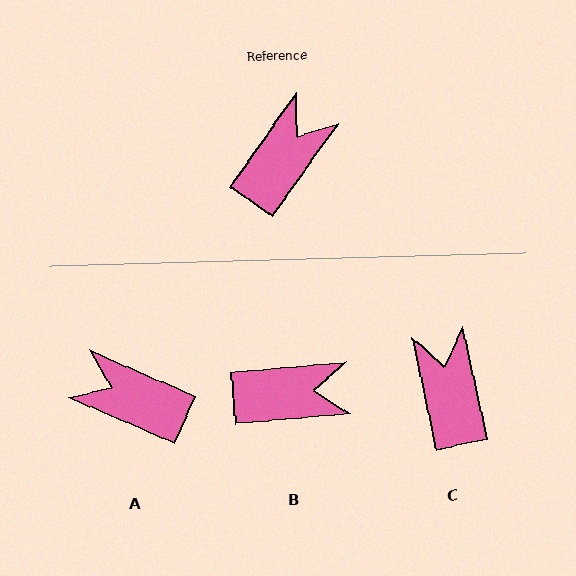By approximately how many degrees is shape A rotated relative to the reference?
Approximately 102 degrees counter-clockwise.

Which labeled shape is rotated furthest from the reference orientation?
A, about 102 degrees away.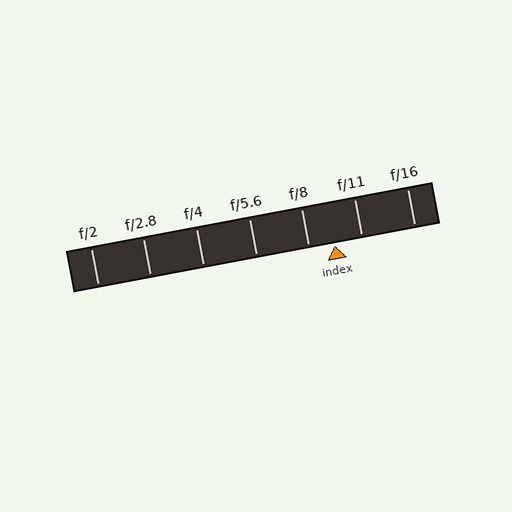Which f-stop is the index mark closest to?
The index mark is closest to f/8.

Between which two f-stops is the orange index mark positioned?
The index mark is between f/8 and f/11.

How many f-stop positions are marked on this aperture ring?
There are 7 f-stop positions marked.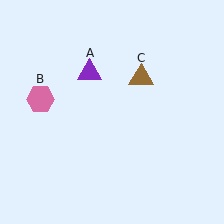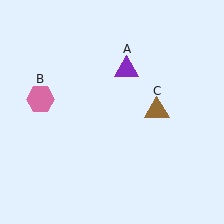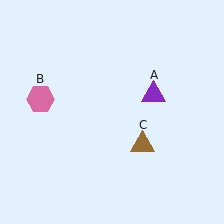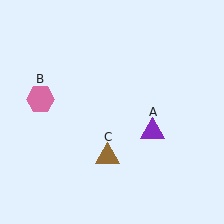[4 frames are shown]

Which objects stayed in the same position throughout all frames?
Pink hexagon (object B) remained stationary.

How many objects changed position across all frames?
2 objects changed position: purple triangle (object A), brown triangle (object C).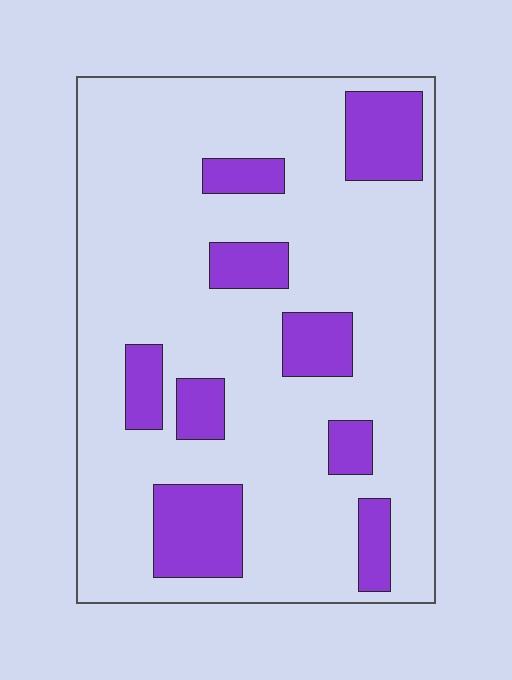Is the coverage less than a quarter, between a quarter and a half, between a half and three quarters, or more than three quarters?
Less than a quarter.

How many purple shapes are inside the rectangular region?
9.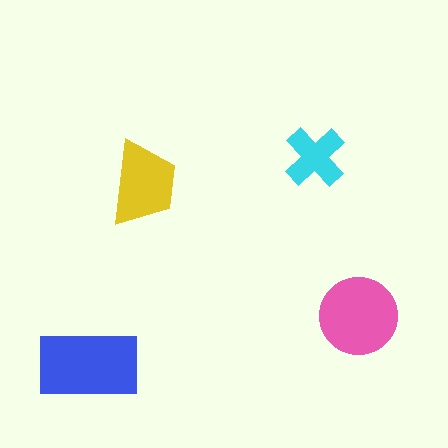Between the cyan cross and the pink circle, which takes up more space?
The pink circle.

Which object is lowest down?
The blue rectangle is bottommost.